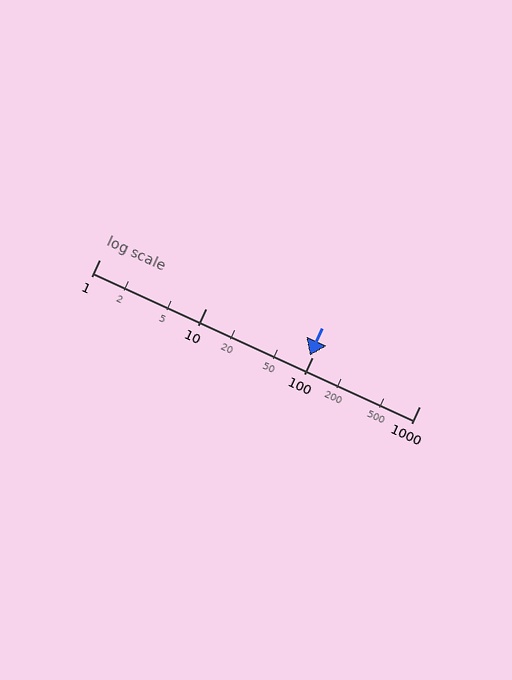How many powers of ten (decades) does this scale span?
The scale spans 3 decades, from 1 to 1000.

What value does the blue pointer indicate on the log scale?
The pointer indicates approximately 94.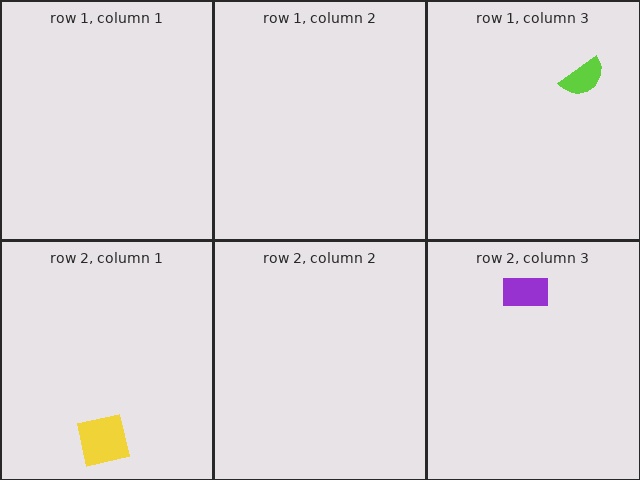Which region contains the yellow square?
The row 2, column 1 region.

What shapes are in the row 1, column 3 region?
The lime semicircle.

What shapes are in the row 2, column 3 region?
The purple rectangle.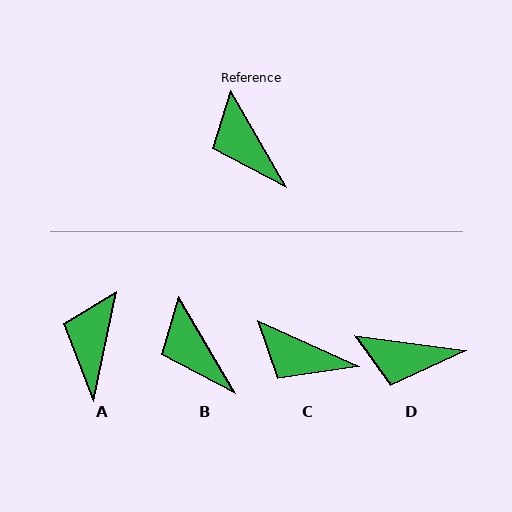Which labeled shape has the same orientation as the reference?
B.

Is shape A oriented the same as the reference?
No, it is off by about 42 degrees.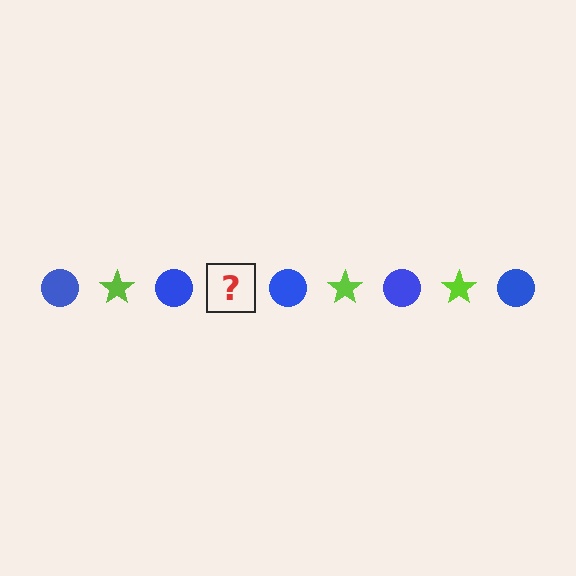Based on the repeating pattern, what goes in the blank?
The blank should be a lime star.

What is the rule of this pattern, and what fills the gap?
The rule is that the pattern alternates between blue circle and lime star. The gap should be filled with a lime star.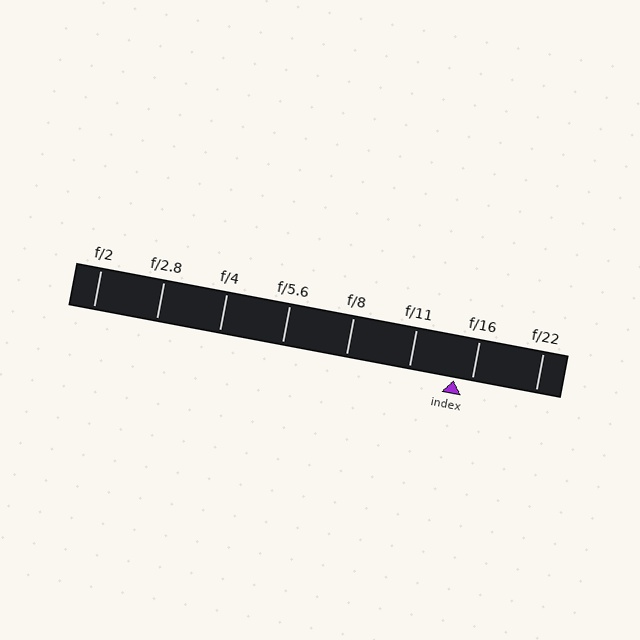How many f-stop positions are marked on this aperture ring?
There are 8 f-stop positions marked.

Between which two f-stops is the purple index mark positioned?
The index mark is between f/11 and f/16.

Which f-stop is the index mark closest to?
The index mark is closest to f/16.